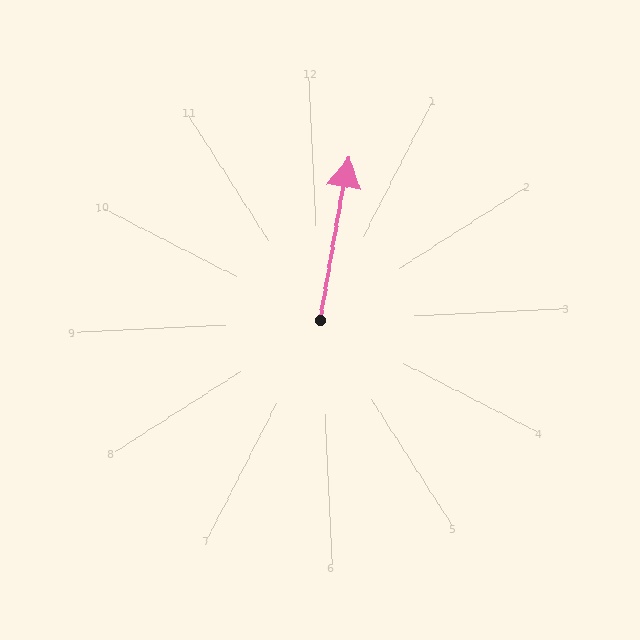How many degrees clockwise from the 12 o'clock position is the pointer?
Approximately 13 degrees.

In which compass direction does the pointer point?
North.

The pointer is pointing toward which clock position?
Roughly 12 o'clock.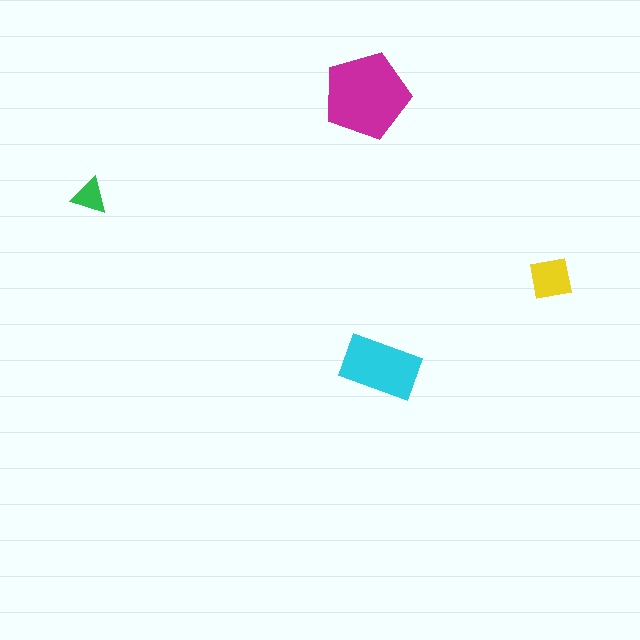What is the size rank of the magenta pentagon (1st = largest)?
1st.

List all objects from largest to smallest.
The magenta pentagon, the cyan rectangle, the yellow square, the green triangle.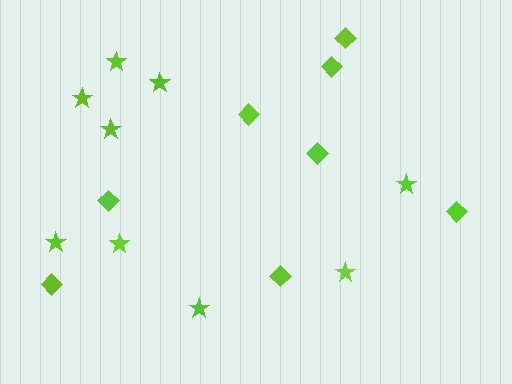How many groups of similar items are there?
There are 2 groups: one group of diamonds (8) and one group of stars (9).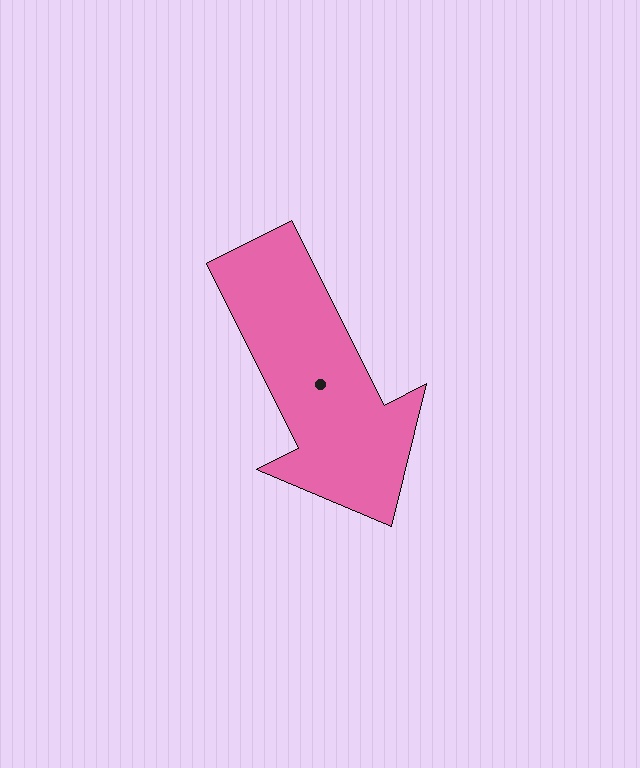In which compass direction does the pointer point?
Southeast.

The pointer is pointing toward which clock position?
Roughly 5 o'clock.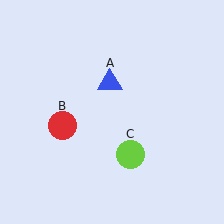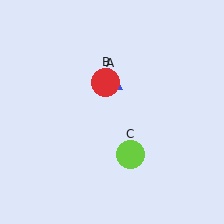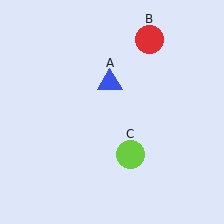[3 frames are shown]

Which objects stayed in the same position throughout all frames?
Blue triangle (object A) and lime circle (object C) remained stationary.